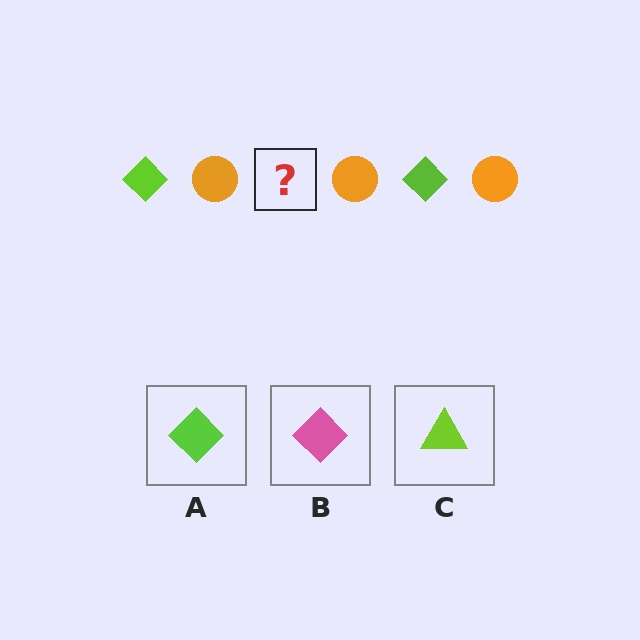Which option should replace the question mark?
Option A.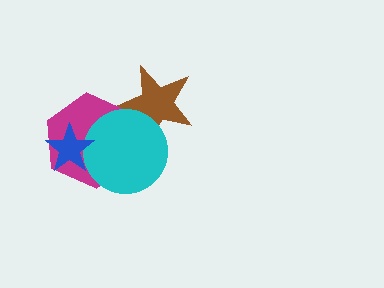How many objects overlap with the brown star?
2 objects overlap with the brown star.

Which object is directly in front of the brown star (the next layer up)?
The magenta hexagon is directly in front of the brown star.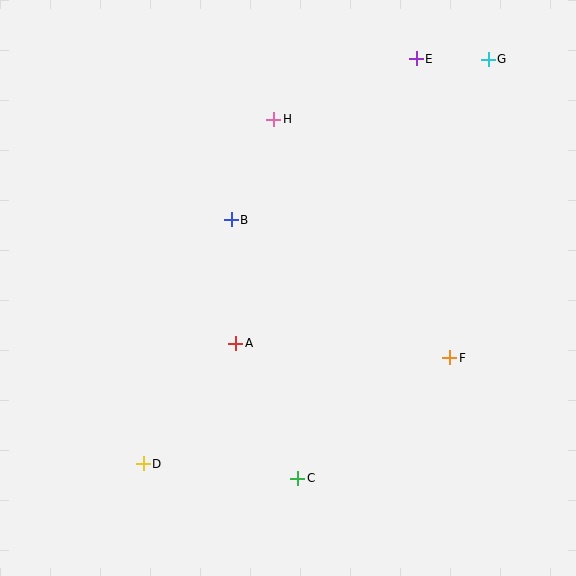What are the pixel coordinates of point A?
Point A is at (236, 343).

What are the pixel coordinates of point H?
Point H is at (274, 119).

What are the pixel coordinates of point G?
Point G is at (488, 59).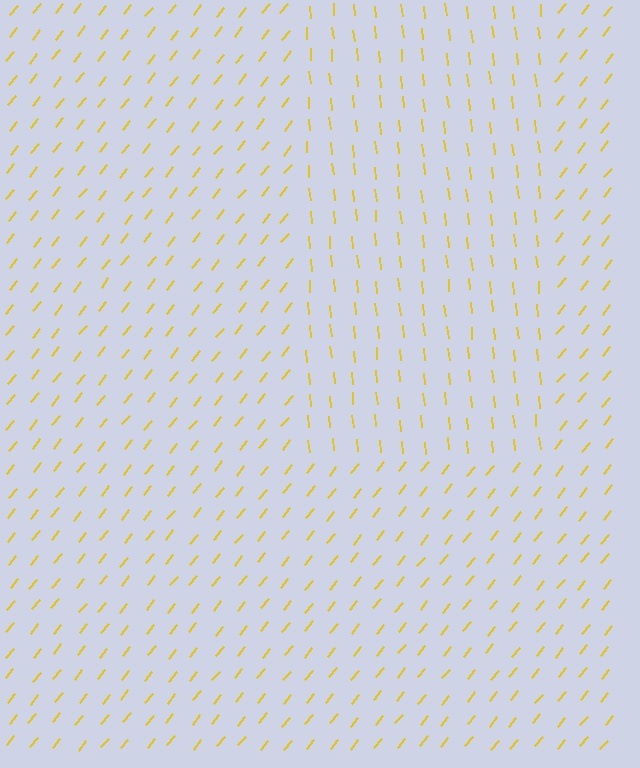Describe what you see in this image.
The image is filled with small yellow line segments. A rectangle region in the image has lines oriented differently from the surrounding lines, creating a visible texture boundary.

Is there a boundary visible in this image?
Yes, there is a texture boundary formed by a change in line orientation.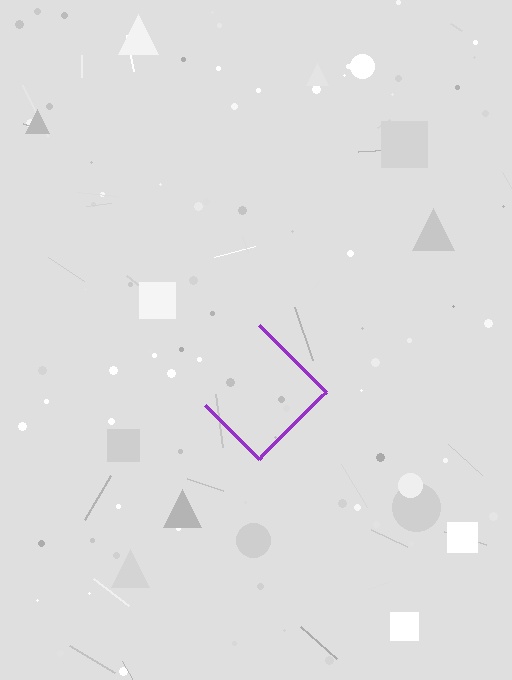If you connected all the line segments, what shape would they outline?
They would outline a diamond.